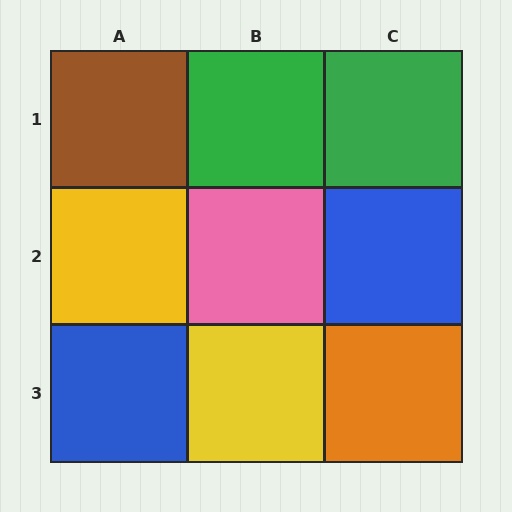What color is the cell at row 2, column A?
Yellow.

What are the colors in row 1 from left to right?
Brown, green, green.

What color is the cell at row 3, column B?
Yellow.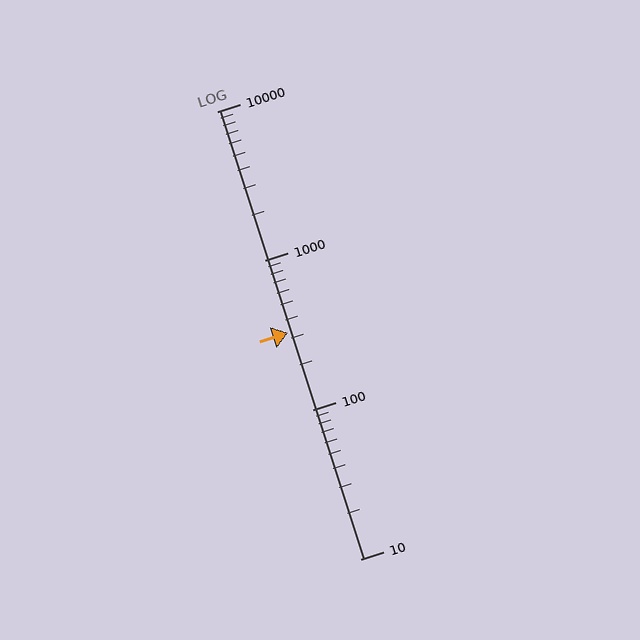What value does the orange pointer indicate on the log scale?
The pointer indicates approximately 330.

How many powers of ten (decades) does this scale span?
The scale spans 3 decades, from 10 to 10000.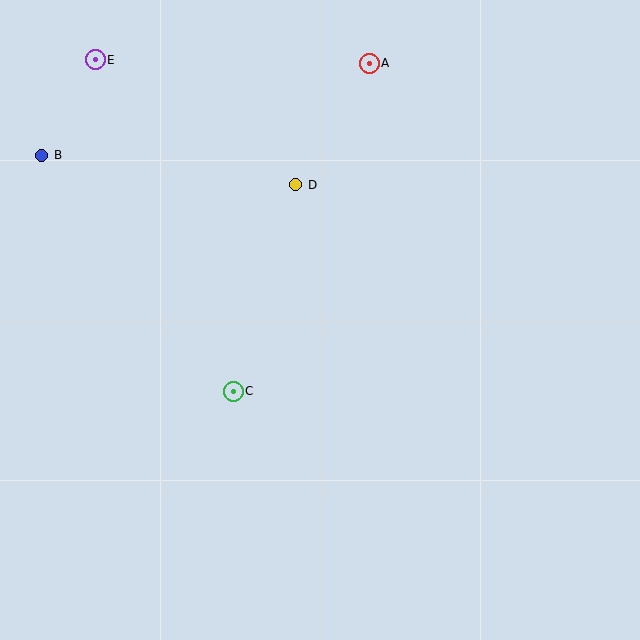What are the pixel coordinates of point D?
Point D is at (296, 185).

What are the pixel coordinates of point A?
Point A is at (369, 63).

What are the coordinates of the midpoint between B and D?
The midpoint between B and D is at (169, 170).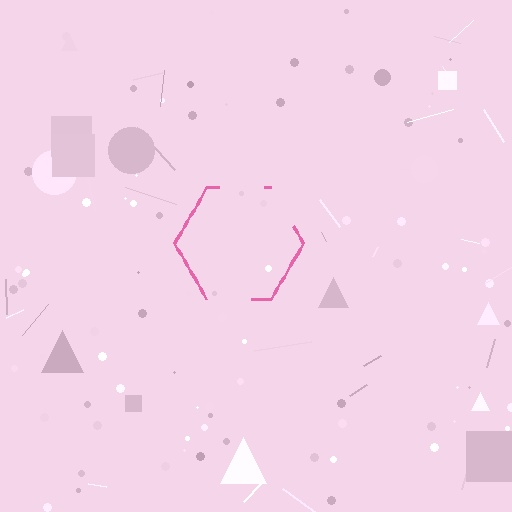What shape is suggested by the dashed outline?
The dashed outline suggests a hexagon.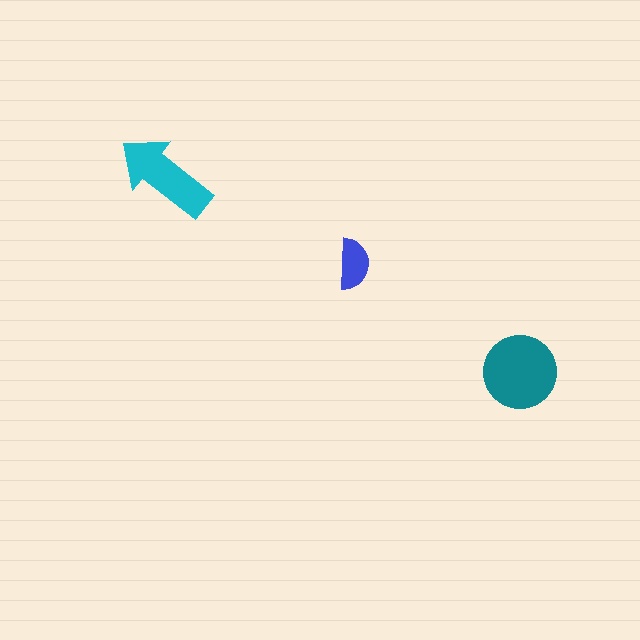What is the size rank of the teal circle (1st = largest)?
1st.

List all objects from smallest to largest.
The blue semicircle, the cyan arrow, the teal circle.